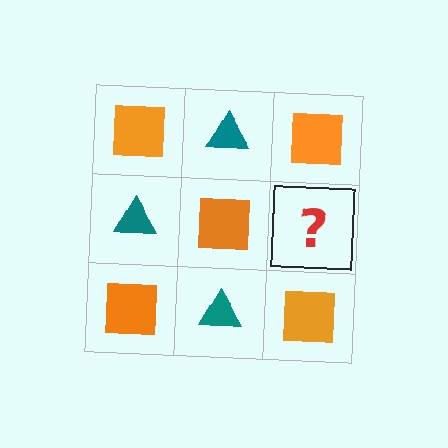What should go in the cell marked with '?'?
The missing cell should contain a teal triangle.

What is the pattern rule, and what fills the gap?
The rule is that it alternates orange square and teal triangle in a checkerboard pattern. The gap should be filled with a teal triangle.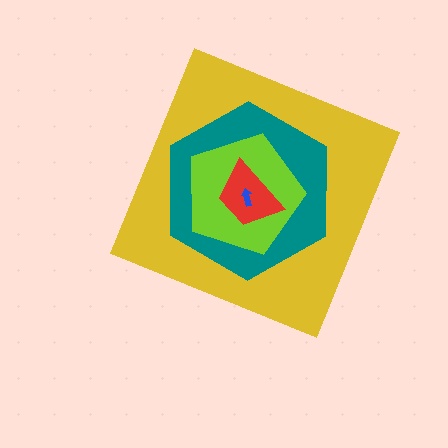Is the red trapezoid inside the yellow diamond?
Yes.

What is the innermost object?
The blue arrow.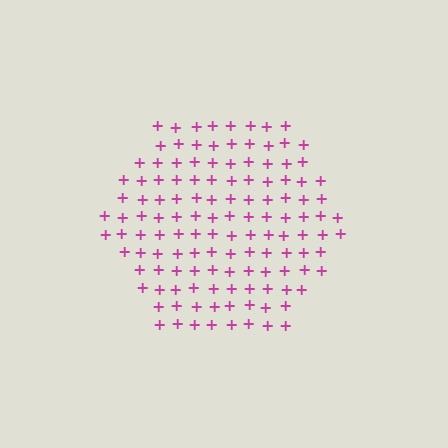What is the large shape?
The large shape is a hexagon.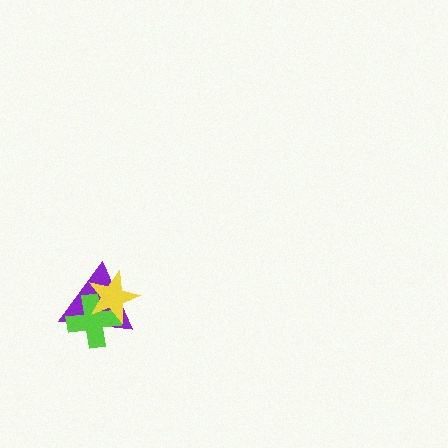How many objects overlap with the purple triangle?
2 objects overlap with the purple triangle.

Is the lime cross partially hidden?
Yes, it is partially covered by another shape.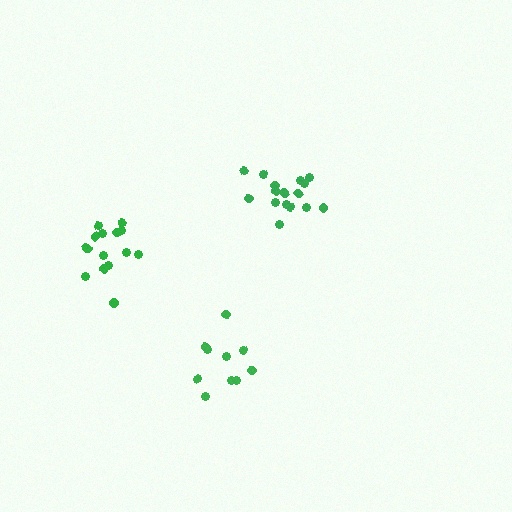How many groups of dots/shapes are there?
There are 3 groups.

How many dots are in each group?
Group 1: 10 dots, Group 2: 16 dots, Group 3: 16 dots (42 total).